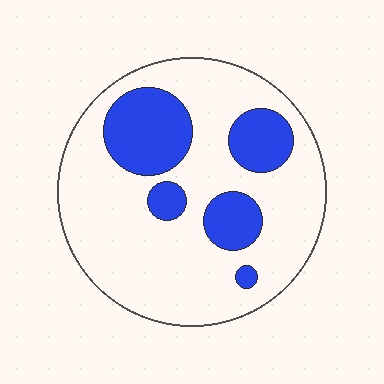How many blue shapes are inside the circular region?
5.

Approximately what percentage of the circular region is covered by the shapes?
Approximately 25%.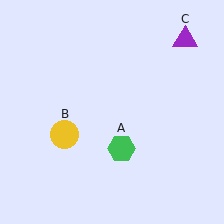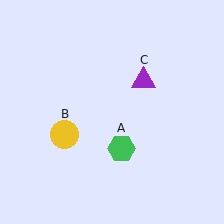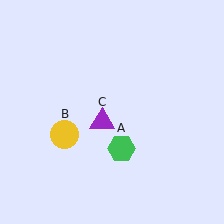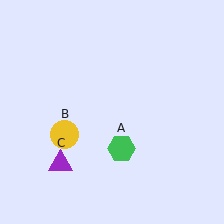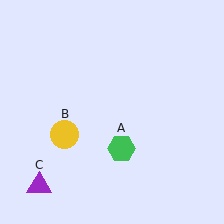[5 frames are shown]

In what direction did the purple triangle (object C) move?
The purple triangle (object C) moved down and to the left.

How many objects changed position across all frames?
1 object changed position: purple triangle (object C).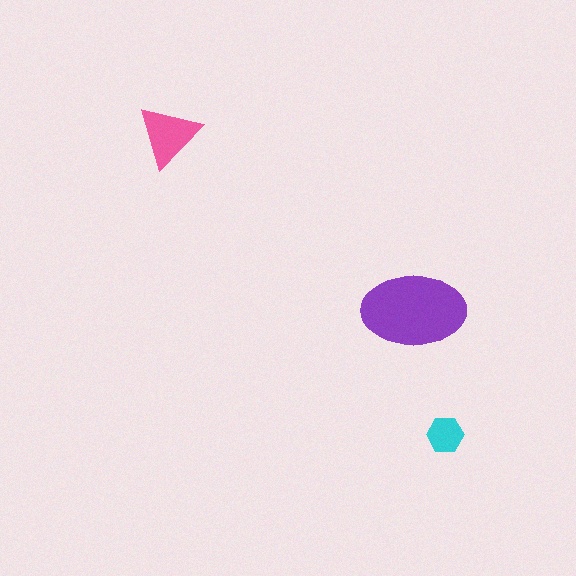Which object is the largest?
The purple ellipse.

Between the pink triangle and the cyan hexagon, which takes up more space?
The pink triangle.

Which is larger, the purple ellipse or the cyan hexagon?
The purple ellipse.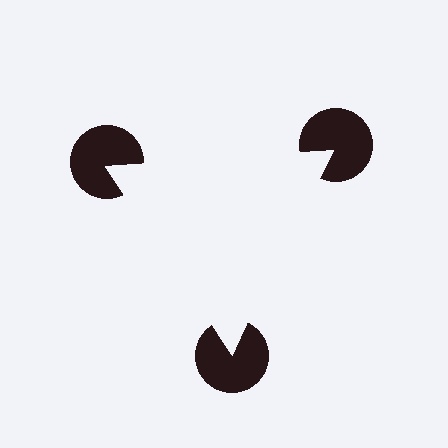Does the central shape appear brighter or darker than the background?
It typically appears slightly brighter than the background, even though no actual brightness change is drawn.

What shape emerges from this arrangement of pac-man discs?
An illusory triangle — its edges are inferred from the aligned wedge cuts in the pac-man discs, not physically drawn.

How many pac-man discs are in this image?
There are 3 — one at each vertex of the illusory triangle.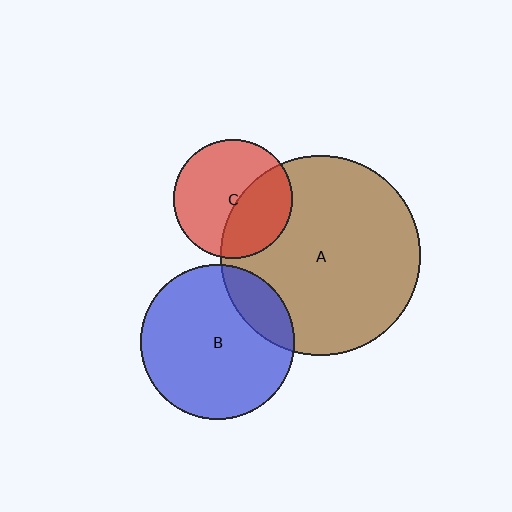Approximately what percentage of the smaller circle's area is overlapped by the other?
Approximately 40%.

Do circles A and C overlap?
Yes.